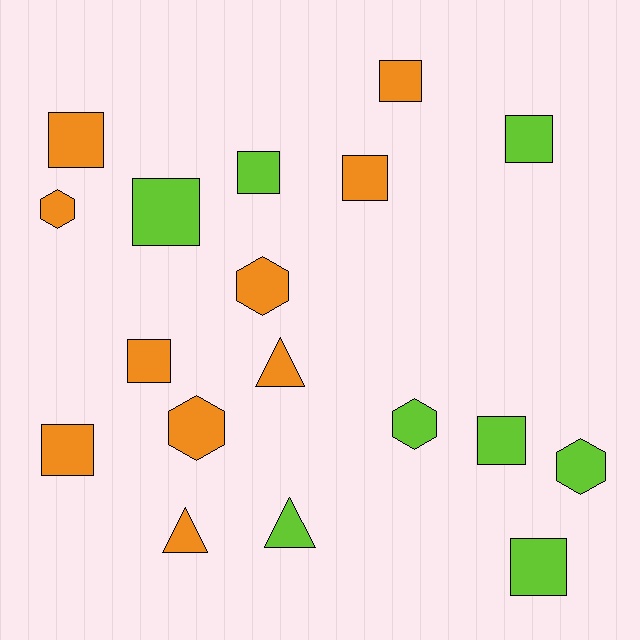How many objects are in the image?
There are 18 objects.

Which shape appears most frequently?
Square, with 10 objects.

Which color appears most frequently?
Orange, with 10 objects.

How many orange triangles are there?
There are 2 orange triangles.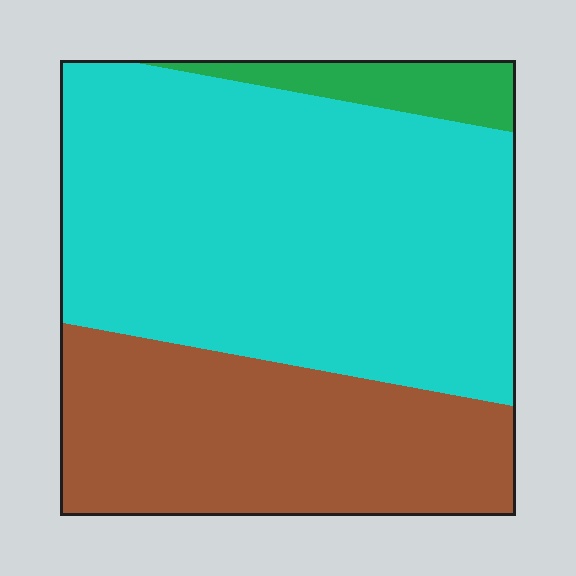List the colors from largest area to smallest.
From largest to smallest: cyan, brown, green.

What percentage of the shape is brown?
Brown covers around 35% of the shape.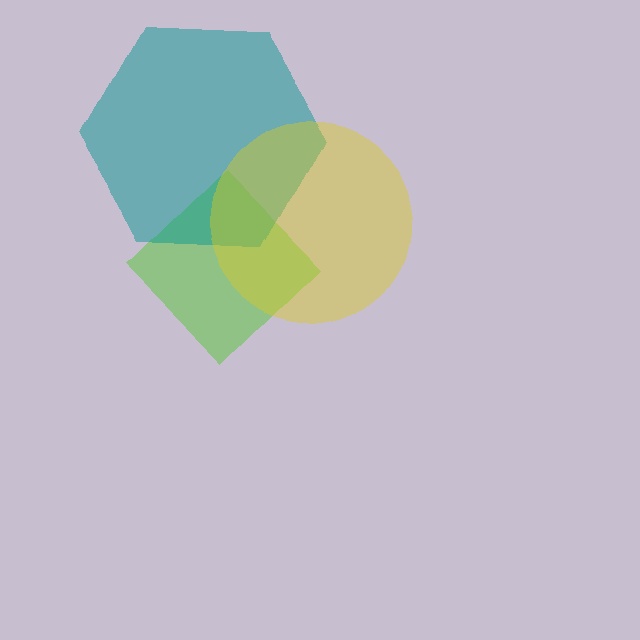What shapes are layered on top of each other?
The layered shapes are: a lime diamond, a teal hexagon, a yellow circle.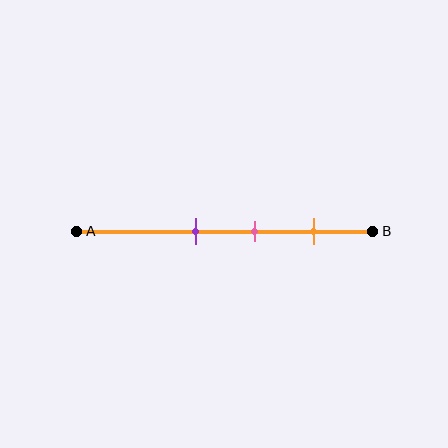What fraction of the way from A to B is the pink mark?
The pink mark is approximately 60% (0.6) of the way from A to B.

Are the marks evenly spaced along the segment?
Yes, the marks are approximately evenly spaced.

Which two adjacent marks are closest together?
The purple and pink marks are the closest adjacent pair.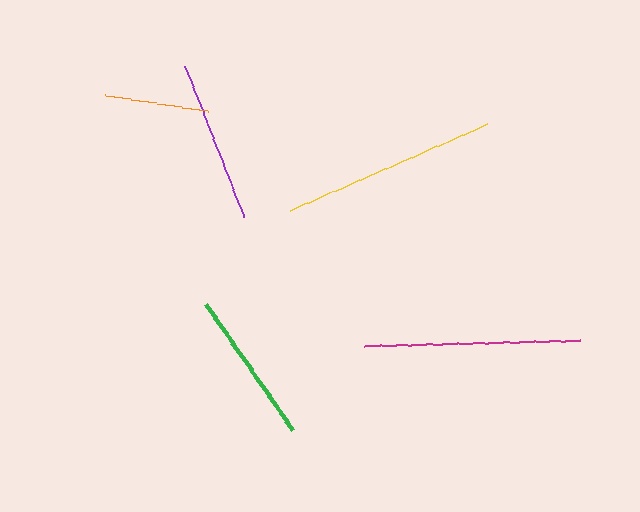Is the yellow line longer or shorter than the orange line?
The yellow line is longer than the orange line.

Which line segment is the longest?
The magenta line is the longest at approximately 216 pixels.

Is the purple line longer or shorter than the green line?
The purple line is longer than the green line.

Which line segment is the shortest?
The orange line is the shortest at approximately 104 pixels.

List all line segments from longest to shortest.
From longest to shortest: magenta, yellow, purple, green, orange.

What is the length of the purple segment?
The purple segment is approximately 163 pixels long.